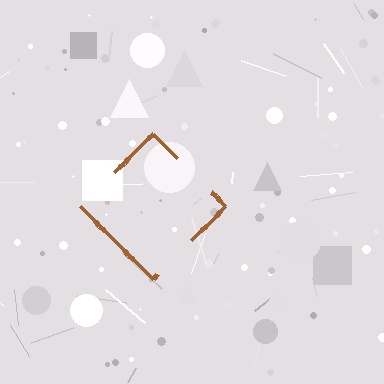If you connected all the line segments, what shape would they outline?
They would outline a diamond.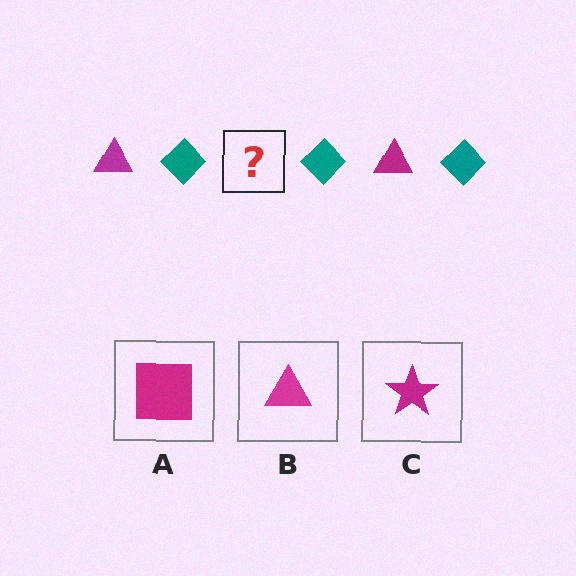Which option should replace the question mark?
Option B.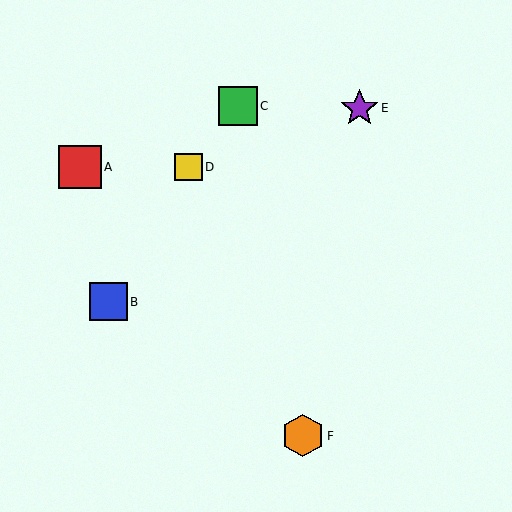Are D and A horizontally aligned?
Yes, both are at y≈167.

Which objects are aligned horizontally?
Objects A, D are aligned horizontally.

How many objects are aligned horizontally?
2 objects (A, D) are aligned horizontally.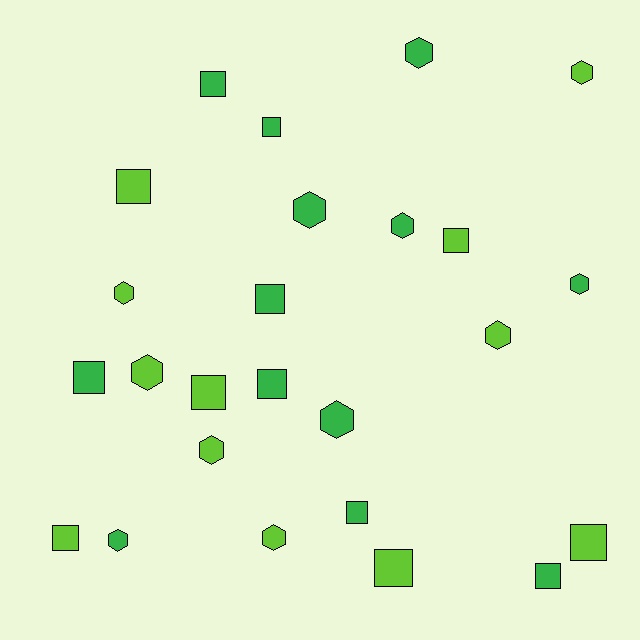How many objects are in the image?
There are 25 objects.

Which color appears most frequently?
Green, with 13 objects.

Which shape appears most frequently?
Square, with 13 objects.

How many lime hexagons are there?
There are 6 lime hexagons.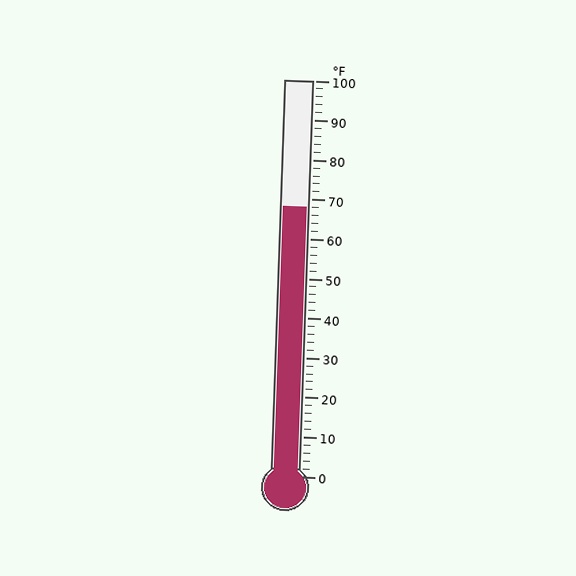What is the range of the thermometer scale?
The thermometer scale ranges from 0°F to 100°F.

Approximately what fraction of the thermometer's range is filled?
The thermometer is filled to approximately 70% of its range.